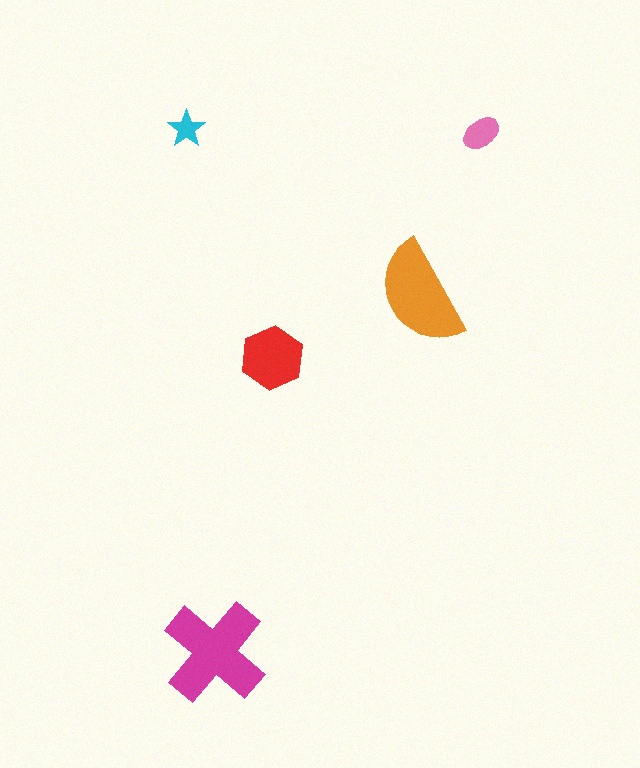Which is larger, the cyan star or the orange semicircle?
The orange semicircle.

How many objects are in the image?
There are 5 objects in the image.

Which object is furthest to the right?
The pink ellipse is rightmost.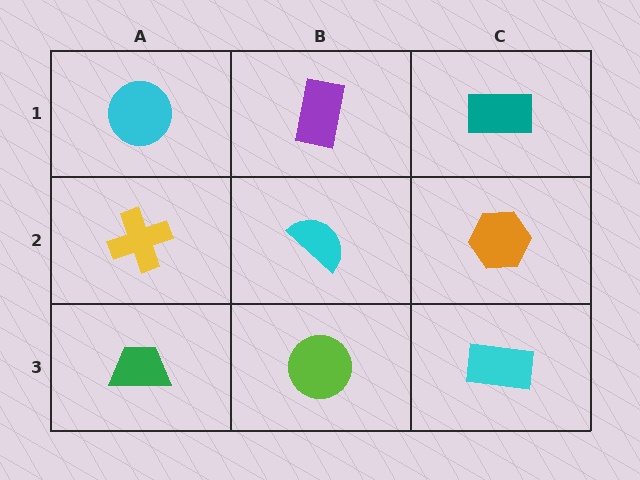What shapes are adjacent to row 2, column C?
A teal rectangle (row 1, column C), a cyan rectangle (row 3, column C), a cyan semicircle (row 2, column B).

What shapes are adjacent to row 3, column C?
An orange hexagon (row 2, column C), a lime circle (row 3, column B).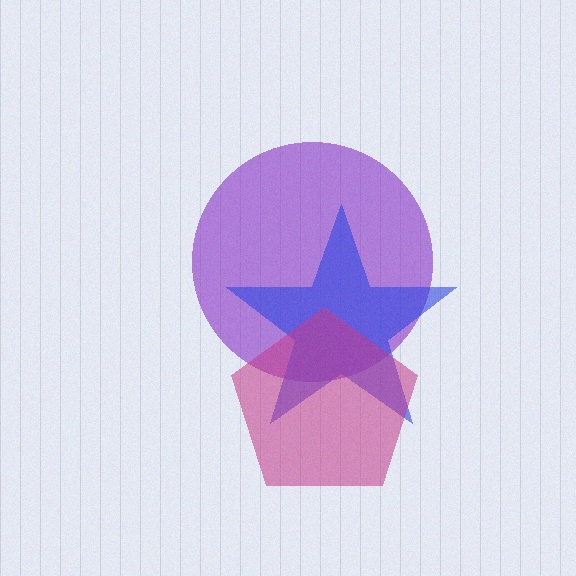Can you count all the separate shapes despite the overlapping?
Yes, there are 3 separate shapes.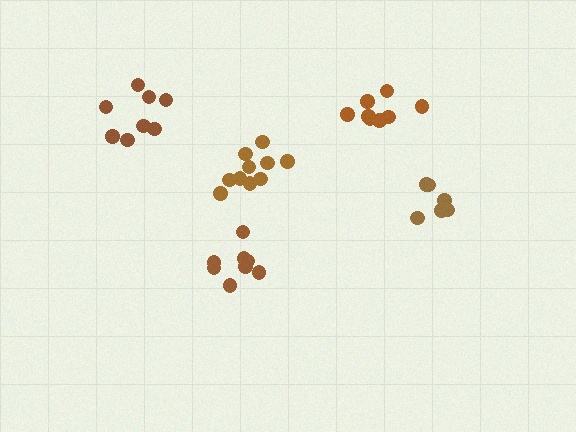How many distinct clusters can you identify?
There are 5 distinct clusters.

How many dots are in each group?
Group 1: 6 dots, Group 2: 8 dots, Group 3: 10 dots, Group 4: 8 dots, Group 5: 8 dots (40 total).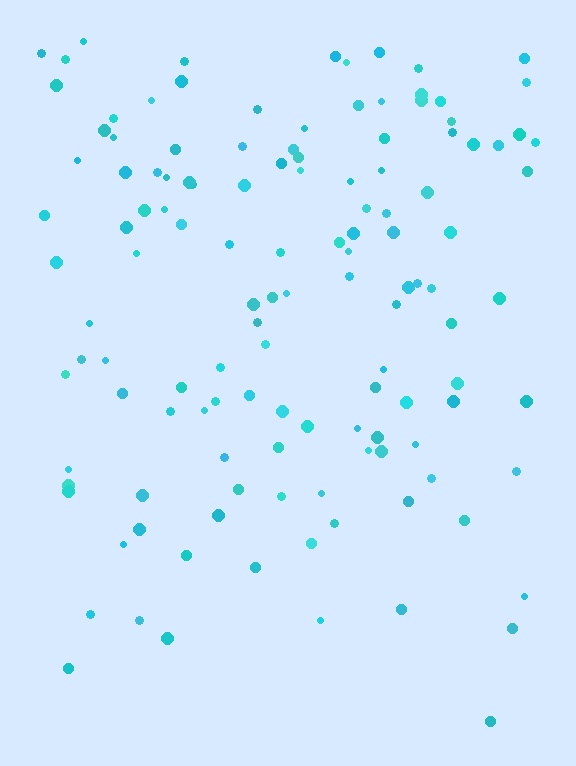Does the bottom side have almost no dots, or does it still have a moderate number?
Still a moderate number, just noticeably fewer than the top.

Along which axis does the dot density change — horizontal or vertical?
Vertical.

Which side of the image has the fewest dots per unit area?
The bottom.